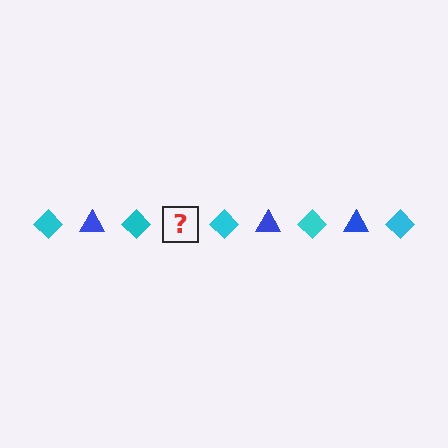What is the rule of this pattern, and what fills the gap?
The rule is that the pattern alternates between cyan diamond and blue triangle. The gap should be filled with a blue triangle.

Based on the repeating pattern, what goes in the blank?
The blank should be a blue triangle.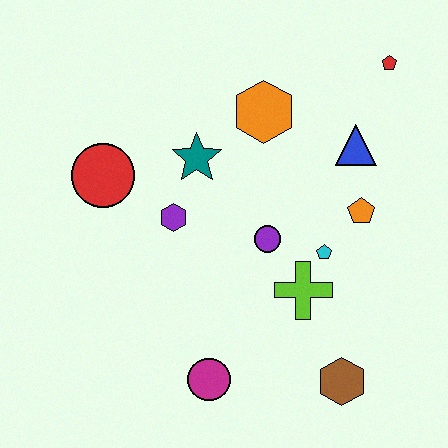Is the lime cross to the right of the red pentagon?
No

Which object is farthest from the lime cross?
The red pentagon is farthest from the lime cross.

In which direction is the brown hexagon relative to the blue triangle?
The brown hexagon is below the blue triangle.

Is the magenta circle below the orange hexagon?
Yes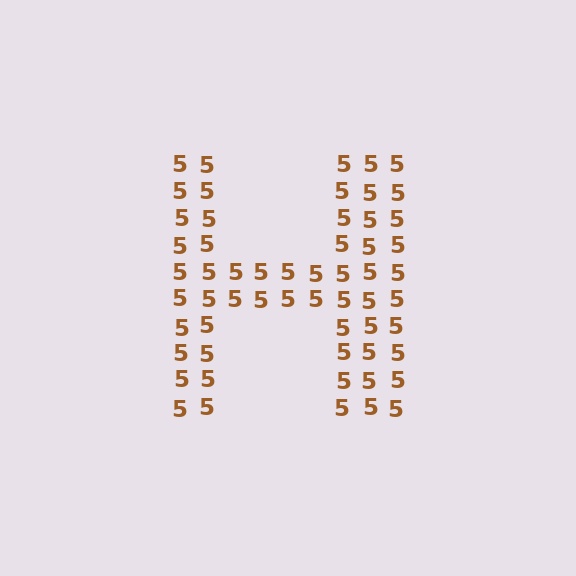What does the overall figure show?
The overall figure shows the letter H.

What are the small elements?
The small elements are digit 5's.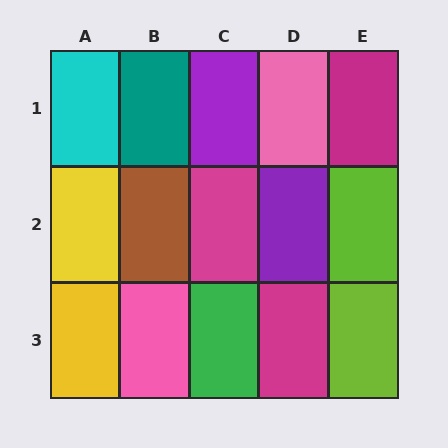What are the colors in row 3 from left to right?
Yellow, pink, green, magenta, lime.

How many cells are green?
1 cell is green.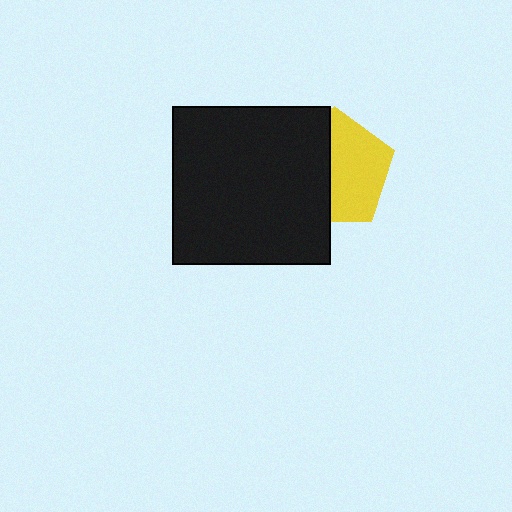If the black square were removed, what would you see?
You would see the complete yellow pentagon.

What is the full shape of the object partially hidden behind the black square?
The partially hidden object is a yellow pentagon.